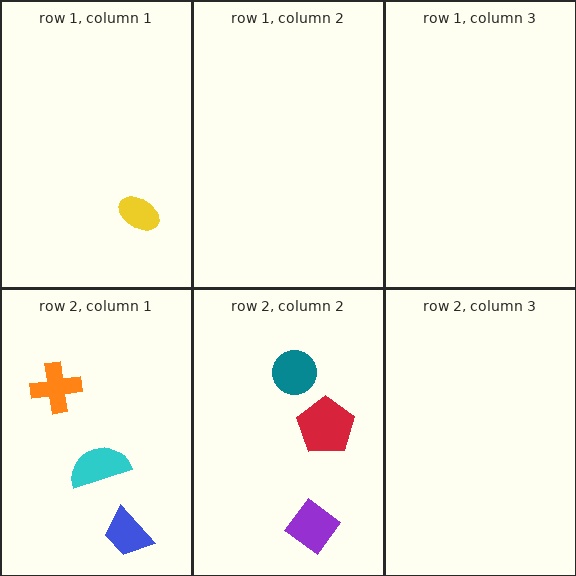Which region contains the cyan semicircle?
The row 2, column 1 region.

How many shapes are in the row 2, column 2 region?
3.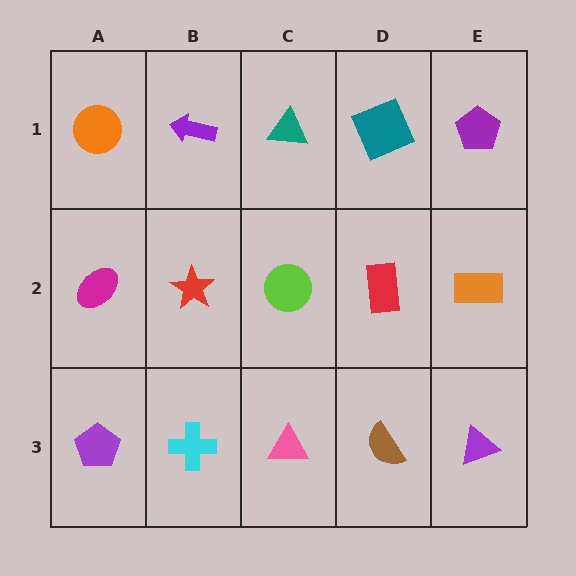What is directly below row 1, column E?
An orange rectangle.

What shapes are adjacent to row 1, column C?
A lime circle (row 2, column C), a purple arrow (row 1, column B), a teal square (row 1, column D).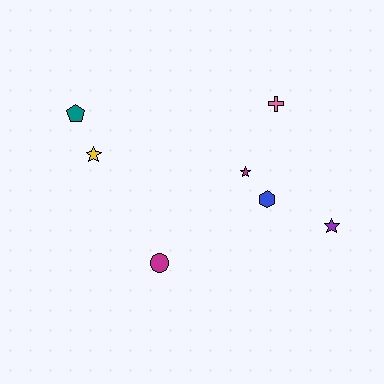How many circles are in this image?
There is 1 circle.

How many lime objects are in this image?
There are no lime objects.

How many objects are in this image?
There are 7 objects.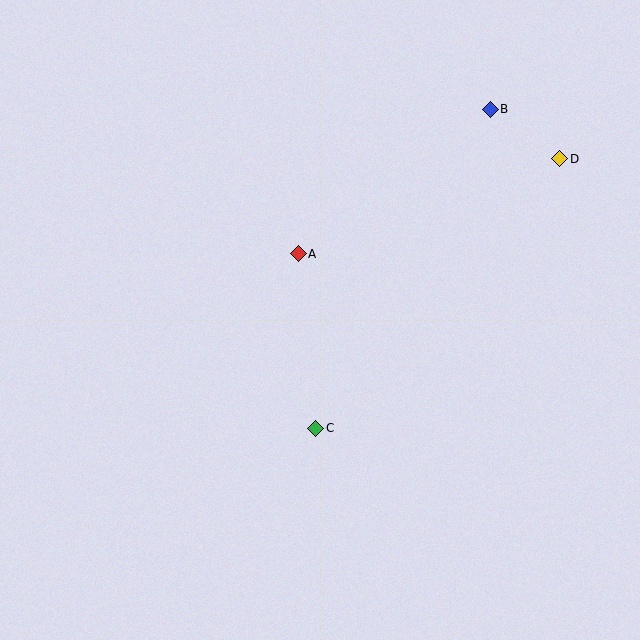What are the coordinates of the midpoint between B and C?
The midpoint between B and C is at (403, 269).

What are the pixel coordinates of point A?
Point A is at (298, 254).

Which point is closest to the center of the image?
Point A at (298, 254) is closest to the center.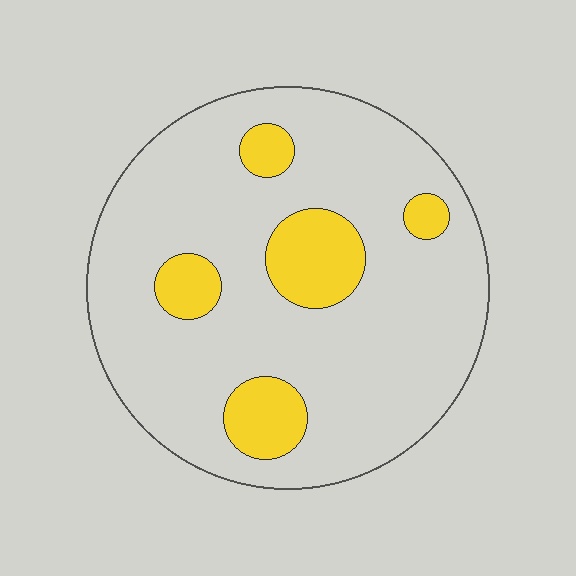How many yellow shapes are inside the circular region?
5.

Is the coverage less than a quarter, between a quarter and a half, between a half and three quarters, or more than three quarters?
Less than a quarter.